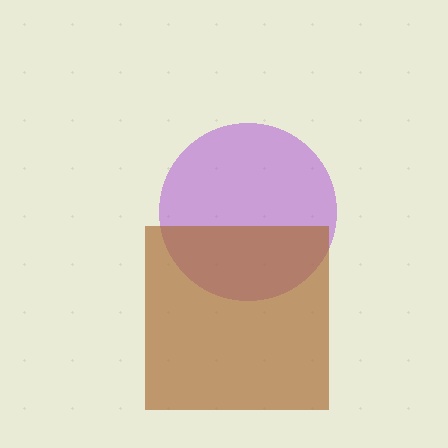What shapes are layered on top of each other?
The layered shapes are: a purple circle, a brown square.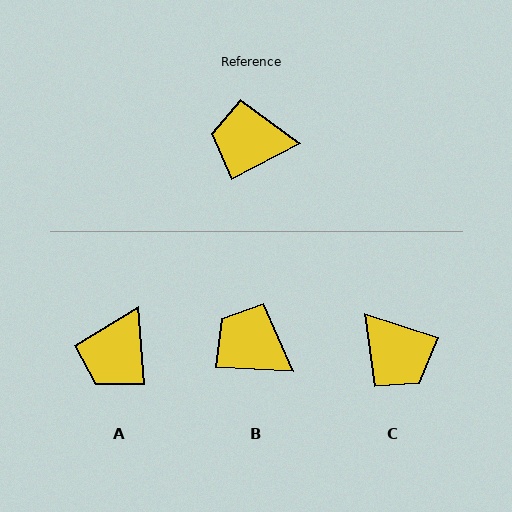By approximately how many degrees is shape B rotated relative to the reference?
Approximately 31 degrees clockwise.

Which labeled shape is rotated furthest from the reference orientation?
C, about 134 degrees away.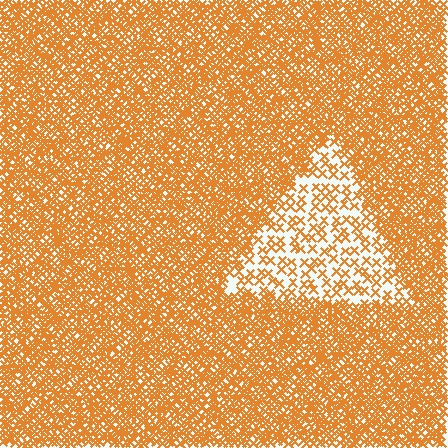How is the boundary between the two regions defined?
The boundary is defined by a change in element density (approximately 3.0x ratio). All elements are the same color, size, and shape.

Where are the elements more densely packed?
The elements are more densely packed outside the triangle boundary.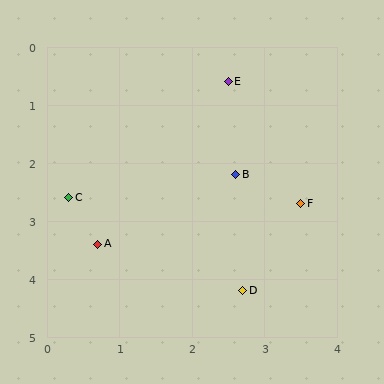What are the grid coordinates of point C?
Point C is at approximately (0.3, 2.6).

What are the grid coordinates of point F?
Point F is at approximately (3.5, 2.7).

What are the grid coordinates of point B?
Point B is at approximately (2.6, 2.2).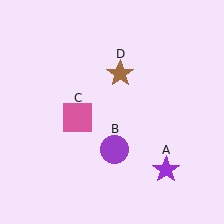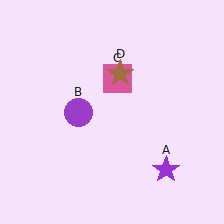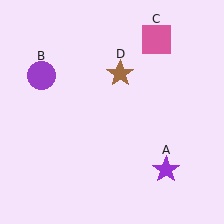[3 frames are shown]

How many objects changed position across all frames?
2 objects changed position: purple circle (object B), pink square (object C).